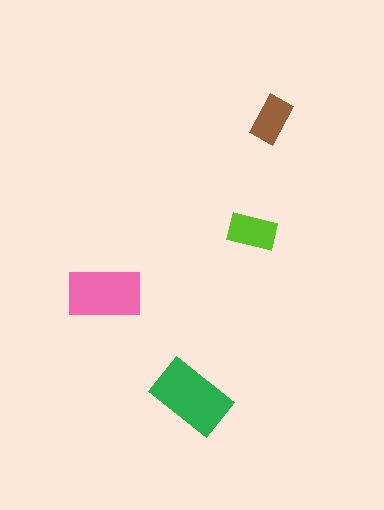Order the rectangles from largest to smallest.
the green one, the pink one, the lime one, the brown one.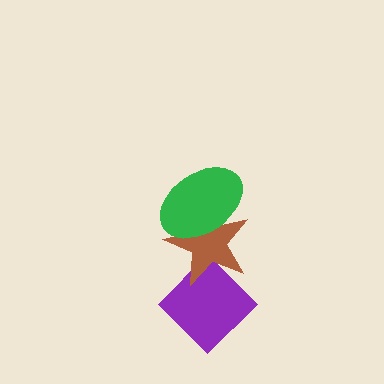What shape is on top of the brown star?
The green ellipse is on top of the brown star.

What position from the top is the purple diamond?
The purple diamond is 3rd from the top.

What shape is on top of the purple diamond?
The brown star is on top of the purple diamond.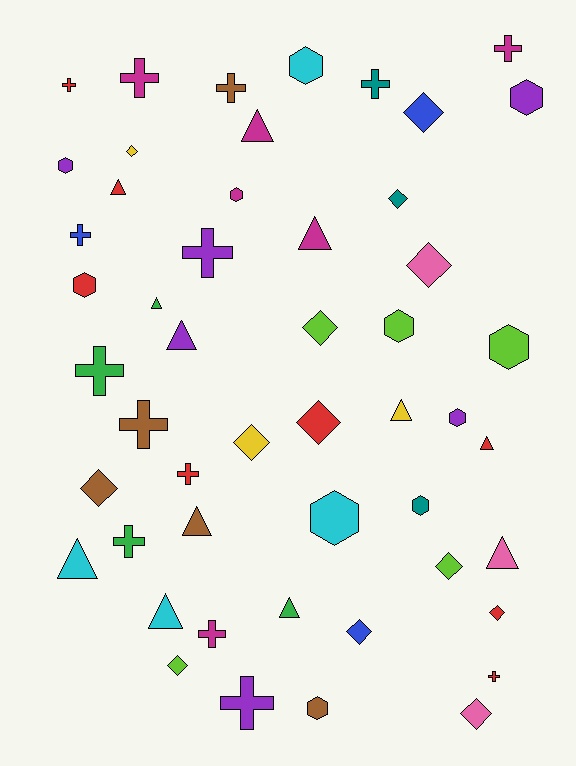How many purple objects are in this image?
There are 6 purple objects.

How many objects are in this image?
There are 50 objects.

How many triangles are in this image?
There are 12 triangles.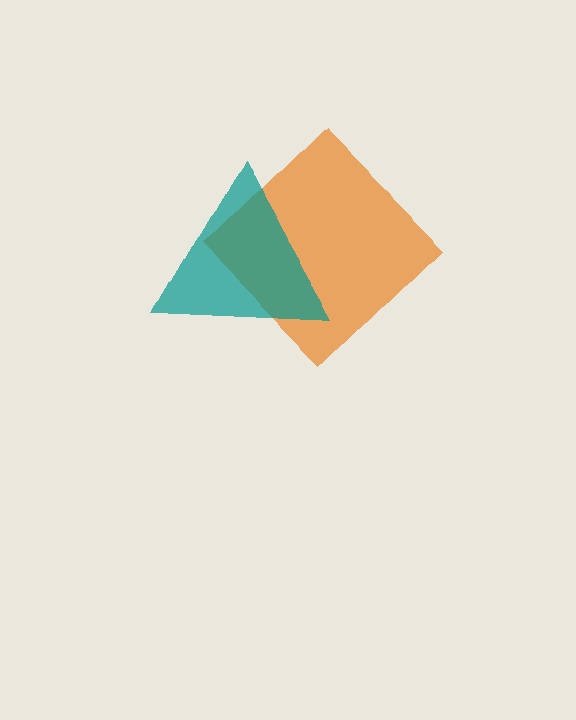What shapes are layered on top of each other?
The layered shapes are: an orange diamond, a teal triangle.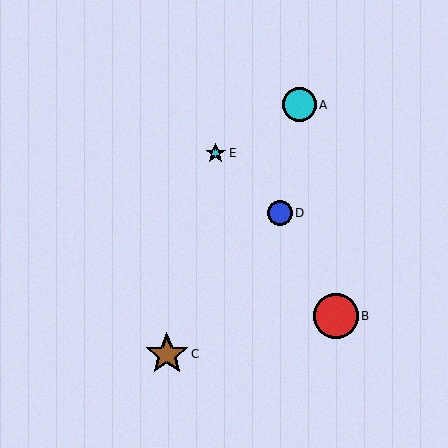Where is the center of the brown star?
The center of the brown star is at (167, 354).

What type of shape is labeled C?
Shape C is a brown star.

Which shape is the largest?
The red circle (labeled B) is the largest.